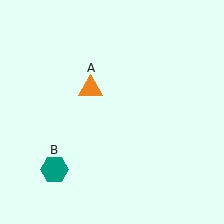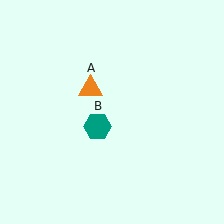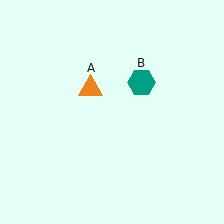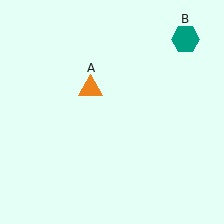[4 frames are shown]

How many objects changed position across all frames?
1 object changed position: teal hexagon (object B).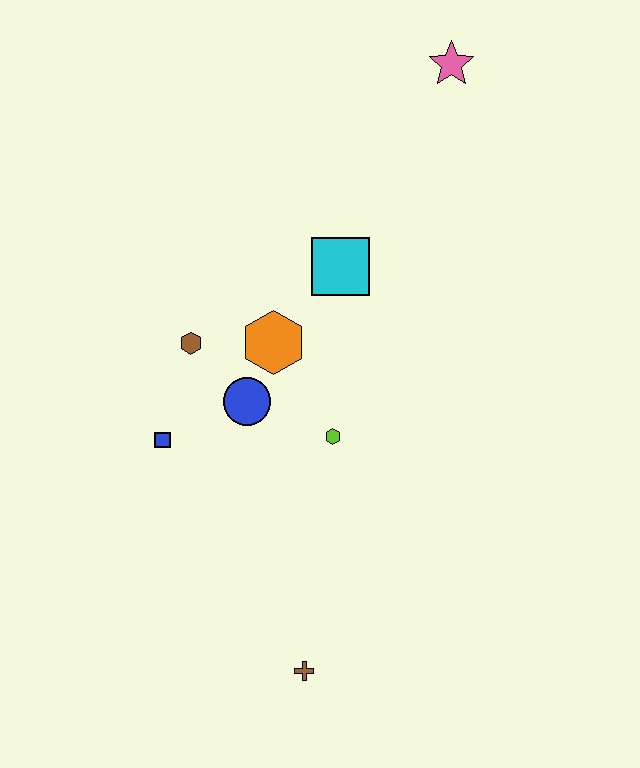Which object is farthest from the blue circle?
The pink star is farthest from the blue circle.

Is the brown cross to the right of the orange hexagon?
Yes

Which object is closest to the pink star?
The cyan square is closest to the pink star.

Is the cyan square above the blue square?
Yes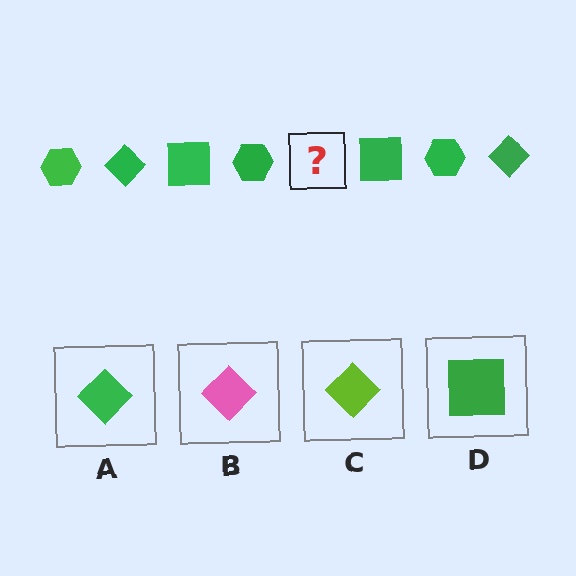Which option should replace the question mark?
Option A.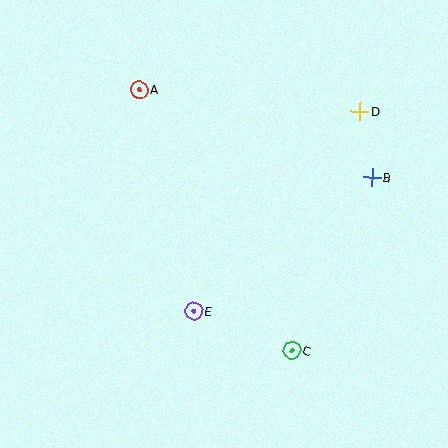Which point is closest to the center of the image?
Point E at (194, 311) is closest to the center.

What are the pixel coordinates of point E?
Point E is at (194, 311).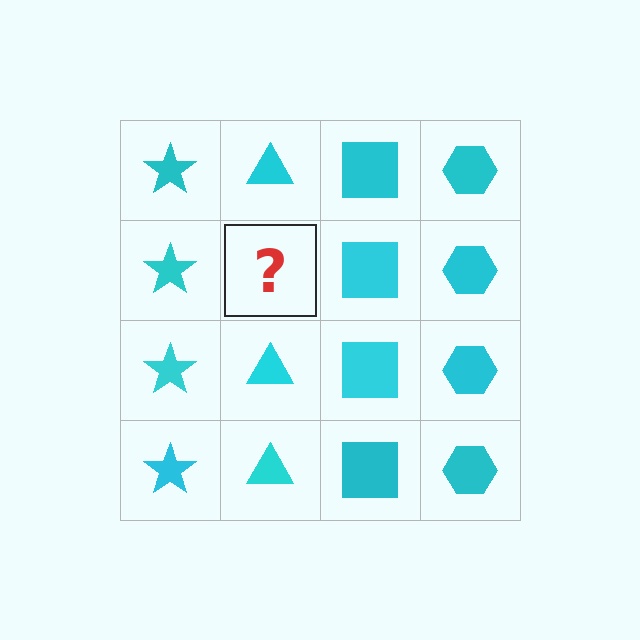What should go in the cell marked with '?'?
The missing cell should contain a cyan triangle.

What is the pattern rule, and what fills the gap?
The rule is that each column has a consistent shape. The gap should be filled with a cyan triangle.